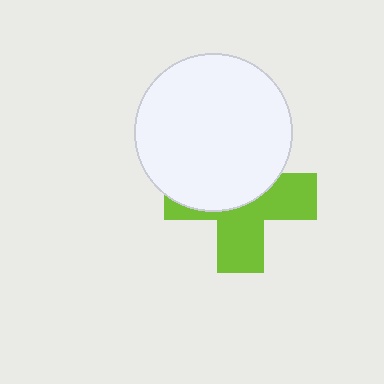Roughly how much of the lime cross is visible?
About half of it is visible (roughly 50%).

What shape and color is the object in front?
The object in front is a white circle.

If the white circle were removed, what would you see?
You would see the complete lime cross.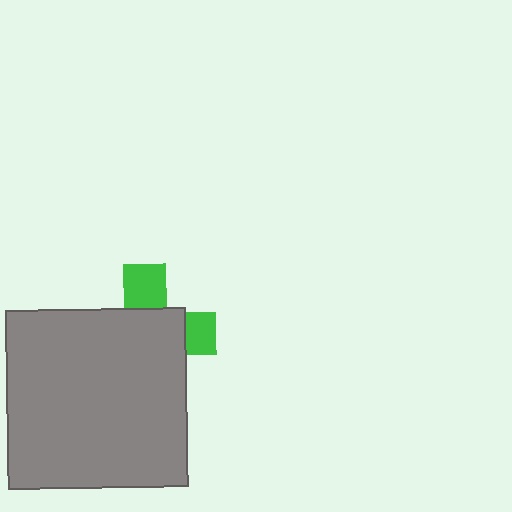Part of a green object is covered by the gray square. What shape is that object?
It is a cross.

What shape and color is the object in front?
The object in front is a gray square.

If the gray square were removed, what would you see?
You would see the complete green cross.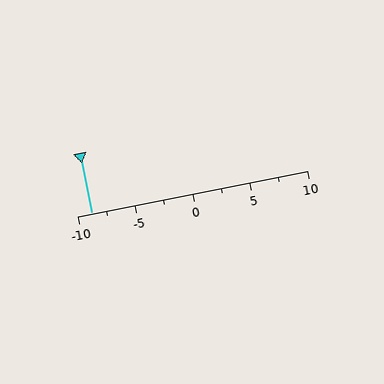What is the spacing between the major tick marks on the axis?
The major ticks are spaced 5 apart.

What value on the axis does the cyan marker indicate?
The marker indicates approximately -8.8.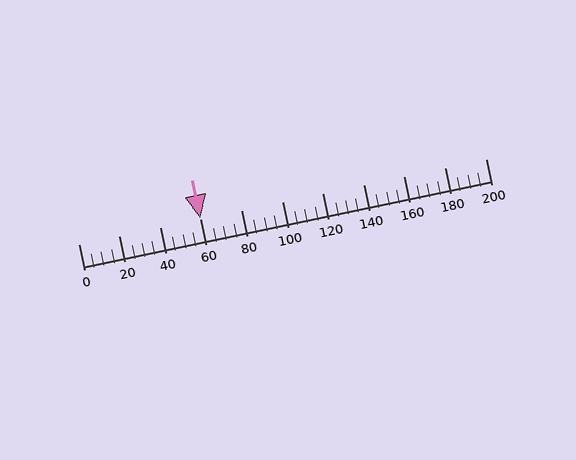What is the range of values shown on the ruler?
The ruler shows values from 0 to 200.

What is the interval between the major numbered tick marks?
The major tick marks are spaced 20 units apart.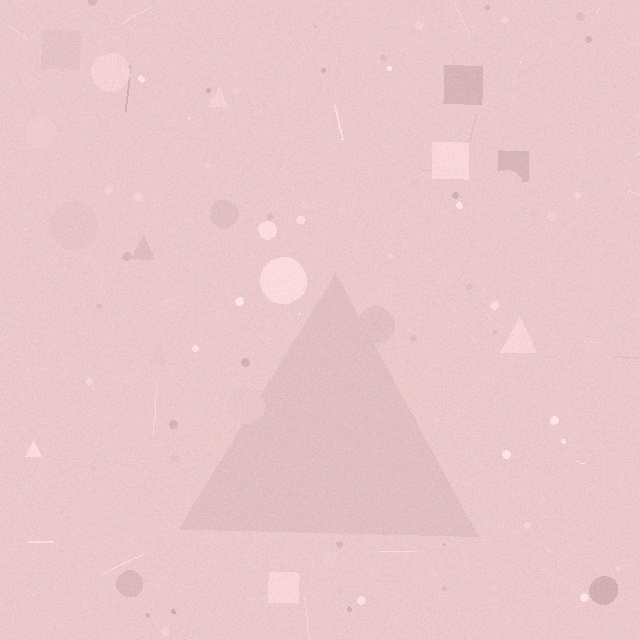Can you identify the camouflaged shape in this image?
The camouflaged shape is a triangle.